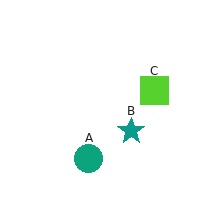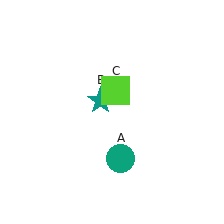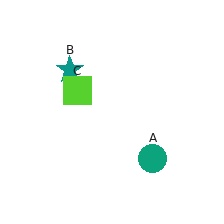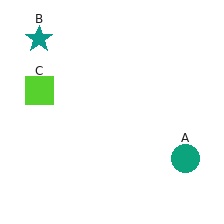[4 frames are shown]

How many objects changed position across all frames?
3 objects changed position: teal circle (object A), teal star (object B), lime square (object C).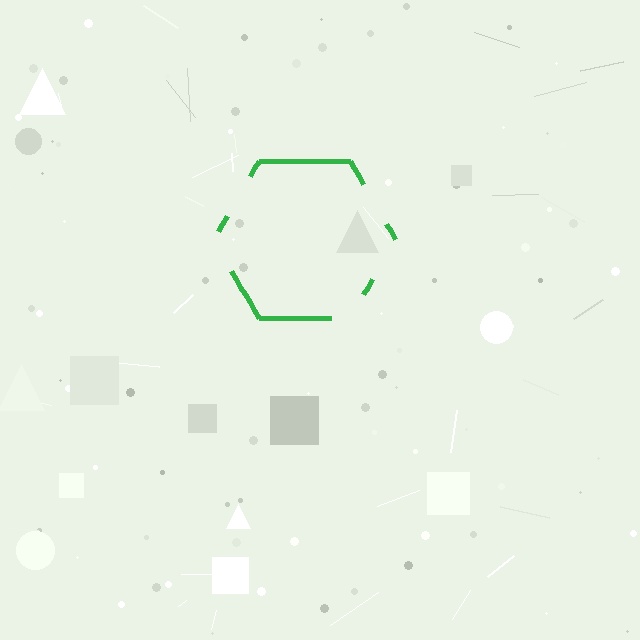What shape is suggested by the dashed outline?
The dashed outline suggests a hexagon.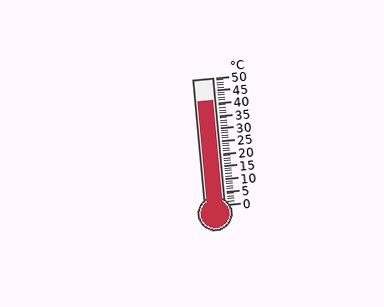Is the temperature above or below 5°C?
The temperature is above 5°C.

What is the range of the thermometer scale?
The thermometer scale ranges from 0°C to 50°C.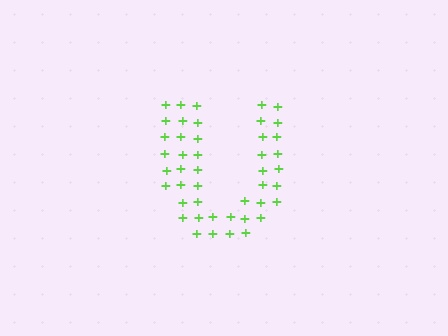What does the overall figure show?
The overall figure shows the letter U.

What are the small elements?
The small elements are plus signs.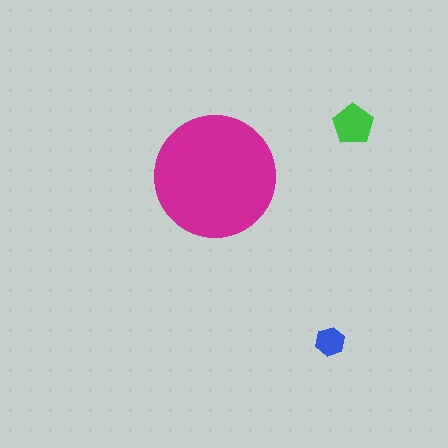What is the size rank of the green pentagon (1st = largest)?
2nd.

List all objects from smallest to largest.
The blue hexagon, the green pentagon, the magenta circle.